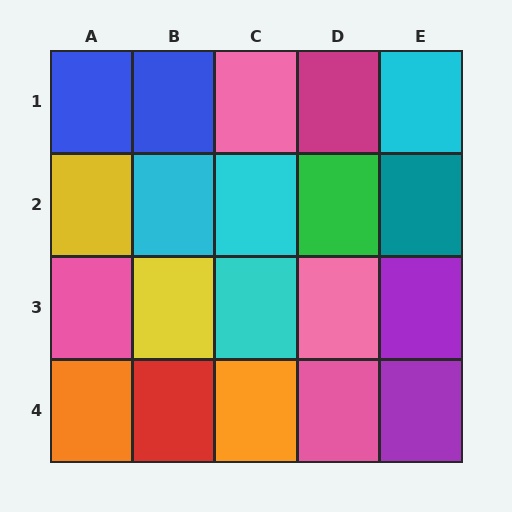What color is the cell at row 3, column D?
Pink.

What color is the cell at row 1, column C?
Pink.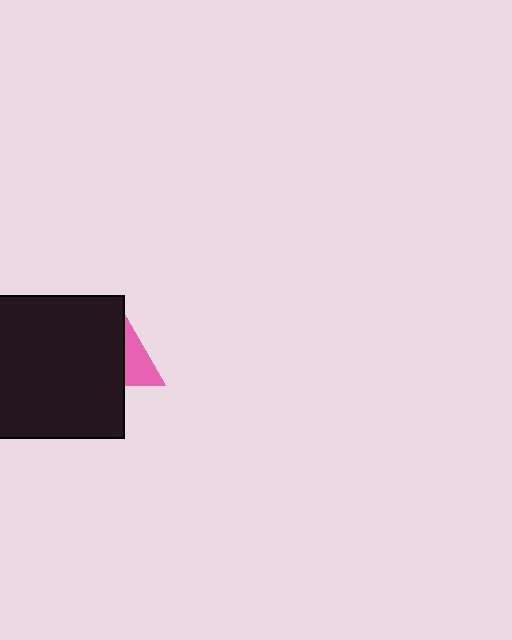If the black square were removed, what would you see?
You would see the complete pink triangle.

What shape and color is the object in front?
The object in front is a black square.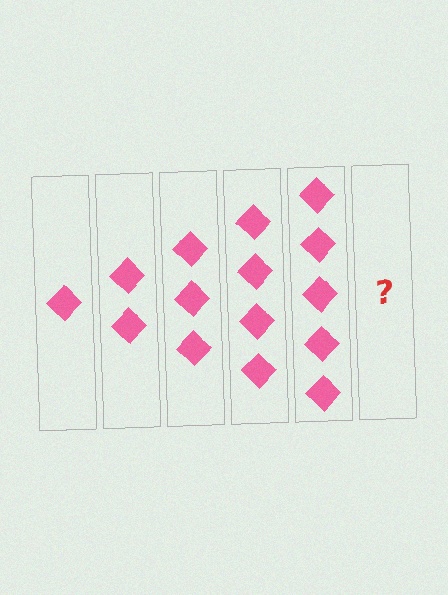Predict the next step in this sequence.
The next step is 6 diamonds.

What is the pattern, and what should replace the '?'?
The pattern is that each step adds one more diamond. The '?' should be 6 diamonds.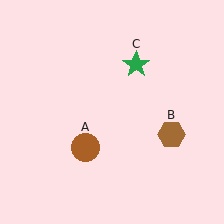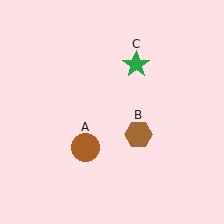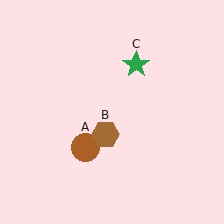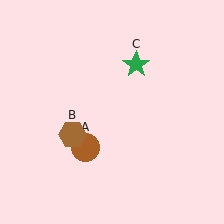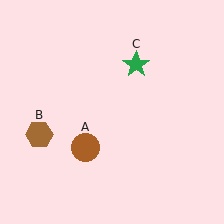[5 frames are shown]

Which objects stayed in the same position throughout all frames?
Brown circle (object A) and green star (object C) remained stationary.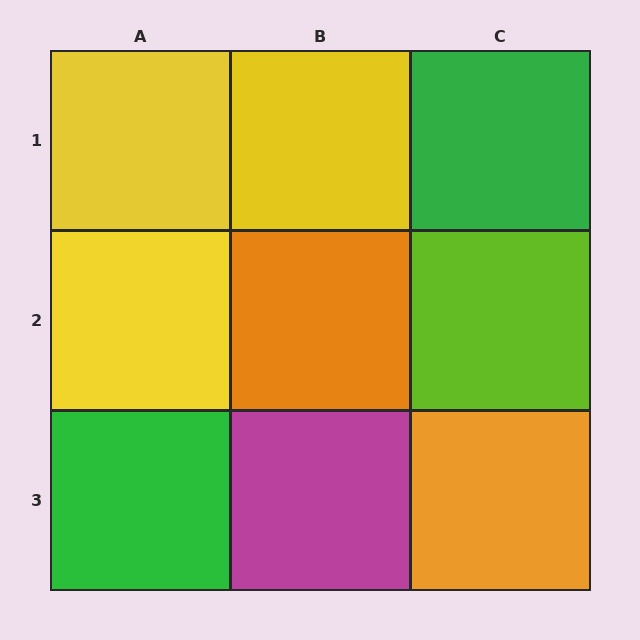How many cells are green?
2 cells are green.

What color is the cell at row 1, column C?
Green.